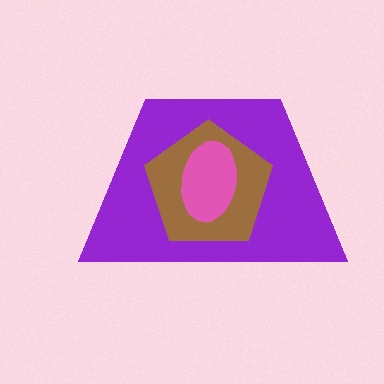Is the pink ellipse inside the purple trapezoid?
Yes.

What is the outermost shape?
The purple trapezoid.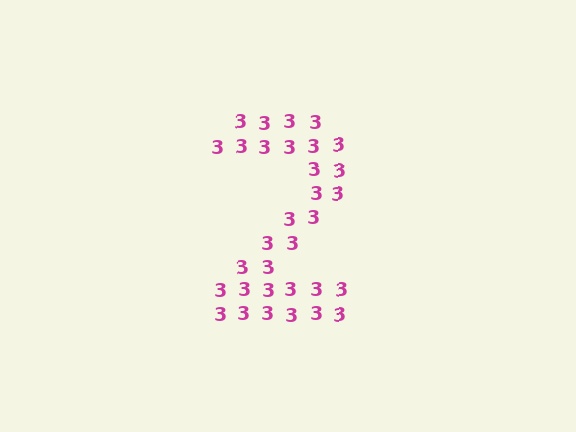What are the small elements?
The small elements are digit 3's.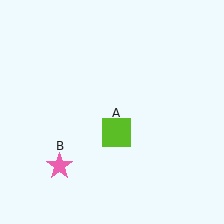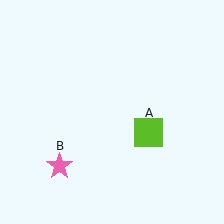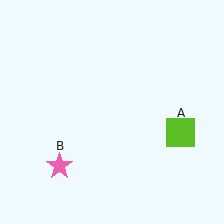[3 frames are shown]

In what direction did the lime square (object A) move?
The lime square (object A) moved right.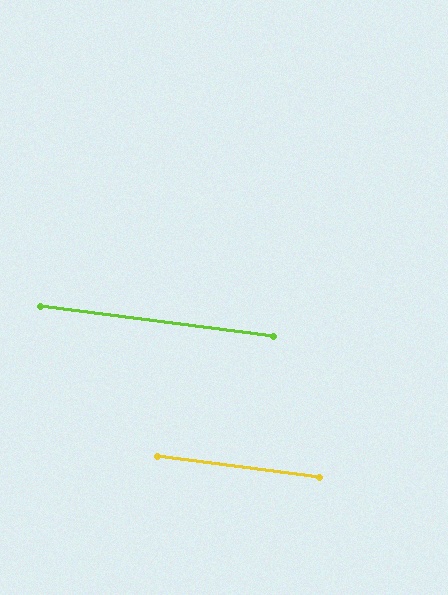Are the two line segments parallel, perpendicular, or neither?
Parallel — their directions differ by only 0.0°.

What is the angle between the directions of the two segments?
Approximately 0 degrees.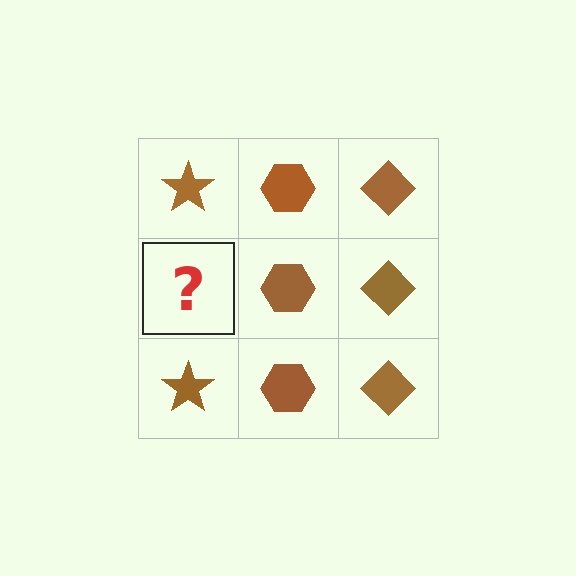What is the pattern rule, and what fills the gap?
The rule is that each column has a consistent shape. The gap should be filled with a brown star.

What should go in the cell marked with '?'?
The missing cell should contain a brown star.